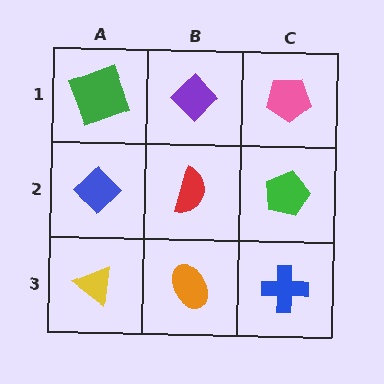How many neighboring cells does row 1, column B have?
3.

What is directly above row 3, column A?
A blue diamond.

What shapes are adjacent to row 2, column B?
A purple diamond (row 1, column B), an orange ellipse (row 3, column B), a blue diamond (row 2, column A), a green pentagon (row 2, column C).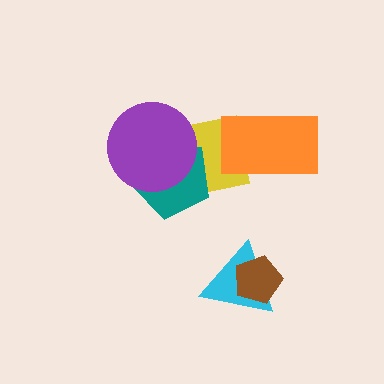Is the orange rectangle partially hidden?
No, no other shape covers it.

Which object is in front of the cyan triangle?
The brown pentagon is in front of the cyan triangle.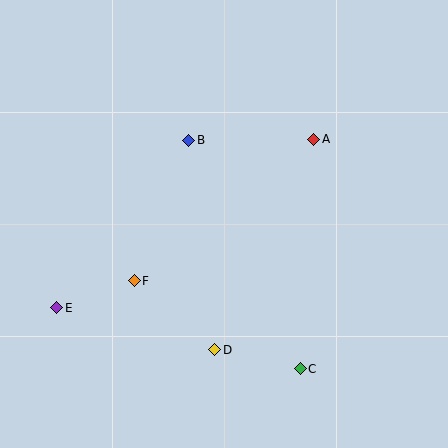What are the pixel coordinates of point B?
Point B is at (189, 140).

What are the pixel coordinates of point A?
Point A is at (314, 139).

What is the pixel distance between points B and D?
The distance between B and D is 211 pixels.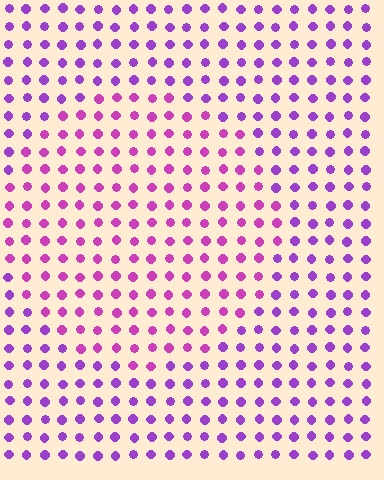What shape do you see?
I see a circle.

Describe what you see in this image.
The image is filled with small purple elements in a uniform arrangement. A circle-shaped region is visible where the elements are tinted to a slightly different hue, forming a subtle color boundary.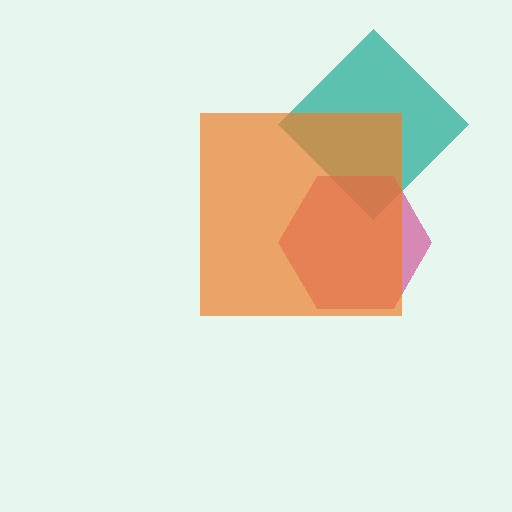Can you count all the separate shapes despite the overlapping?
Yes, there are 3 separate shapes.